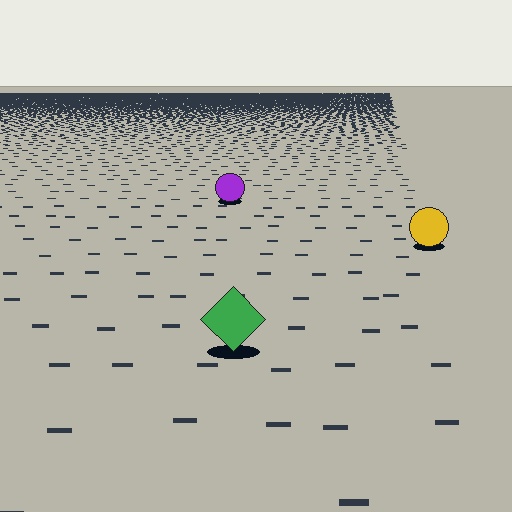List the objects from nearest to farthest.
From nearest to farthest: the green diamond, the yellow circle, the purple circle.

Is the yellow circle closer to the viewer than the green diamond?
No. The green diamond is closer — you can tell from the texture gradient: the ground texture is coarser near it.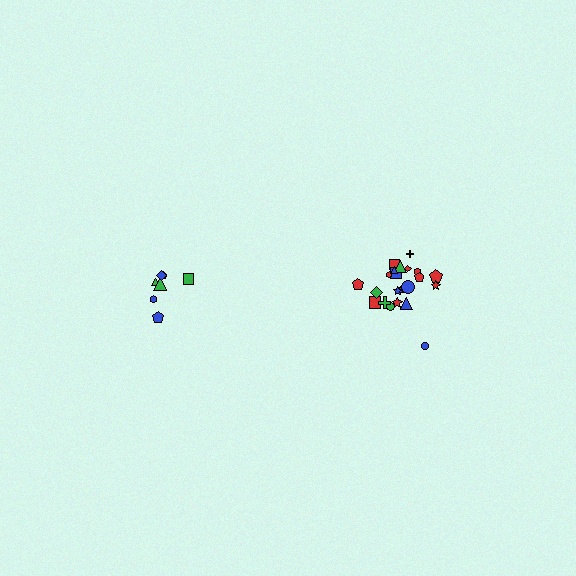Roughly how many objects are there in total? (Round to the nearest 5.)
Roughly 30 objects in total.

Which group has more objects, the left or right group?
The right group.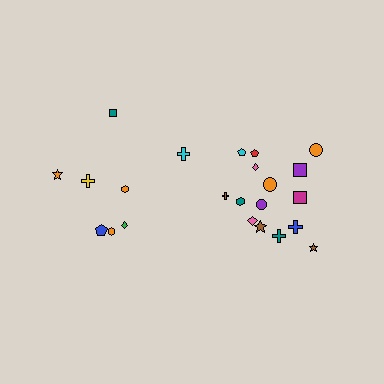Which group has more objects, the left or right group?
The right group.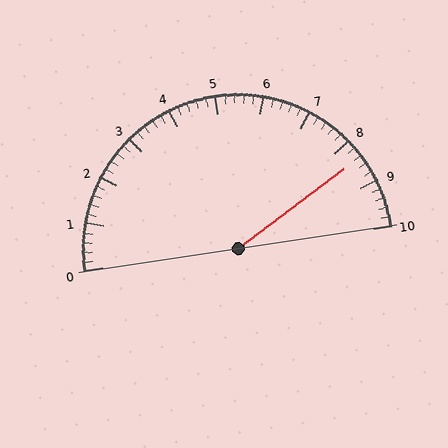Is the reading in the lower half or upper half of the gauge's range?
The reading is in the upper half of the range (0 to 10).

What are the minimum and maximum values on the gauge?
The gauge ranges from 0 to 10.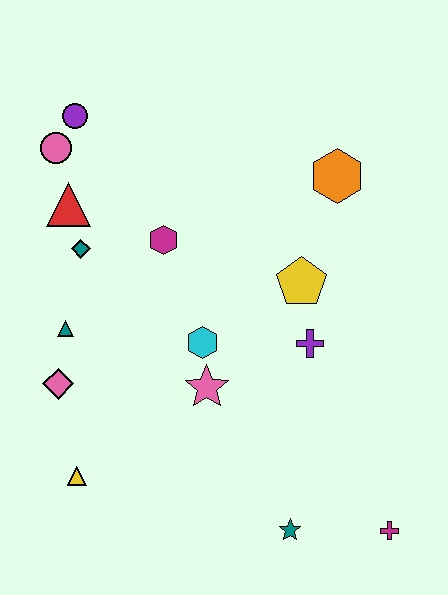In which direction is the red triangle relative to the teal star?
The red triangle is above the teal star.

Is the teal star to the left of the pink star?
No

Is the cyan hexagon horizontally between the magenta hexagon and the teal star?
Yes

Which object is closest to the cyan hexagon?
The pink star is closest to the cyan hexagon.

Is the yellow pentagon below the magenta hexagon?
Yes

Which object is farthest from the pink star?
The purple circle is farthest from the pink star.